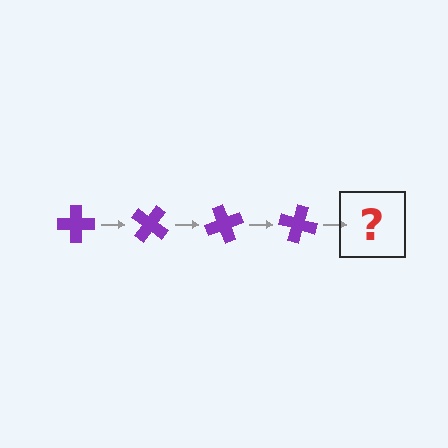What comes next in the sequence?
The next element should be a purple cross rotated 140 degrees.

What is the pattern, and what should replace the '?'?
The pattern is that the cross rotates 35 degrees each step. The '?' should be a purple cross rotated 140 degrees.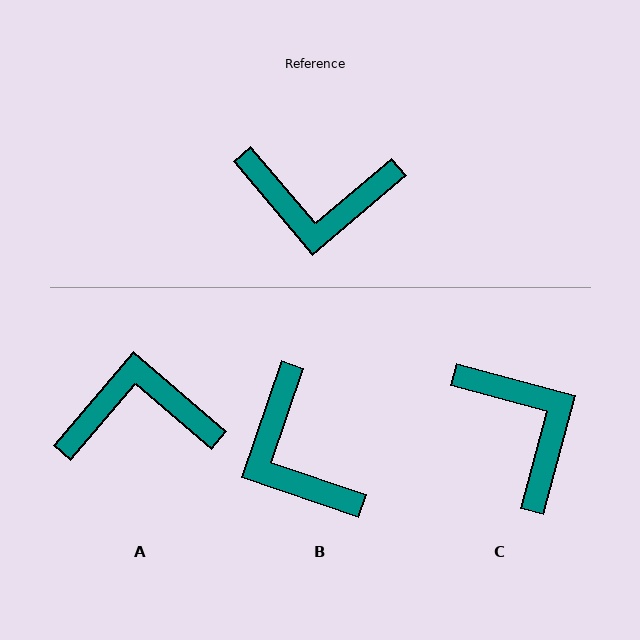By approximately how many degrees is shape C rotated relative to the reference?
Approximately 125 degrees counter-clockwise.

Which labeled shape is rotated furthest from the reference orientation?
A, about 171 degrees away.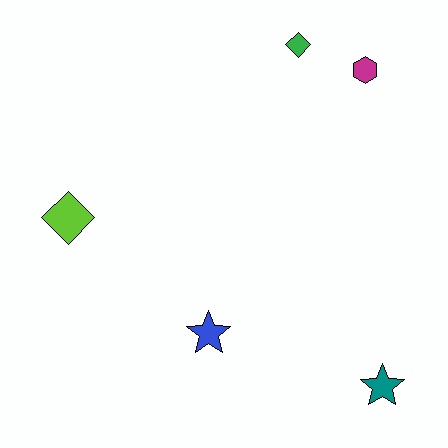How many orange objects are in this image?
There are no orange objects.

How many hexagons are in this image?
There is 1 hexagon.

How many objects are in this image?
There are 5 objects.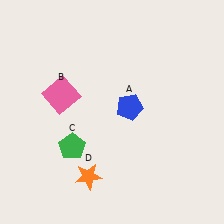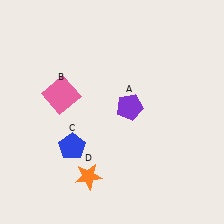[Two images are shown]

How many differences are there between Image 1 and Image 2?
There are 2 differences between the two images.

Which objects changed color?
A changed from blue to purple. C changed from green to blue.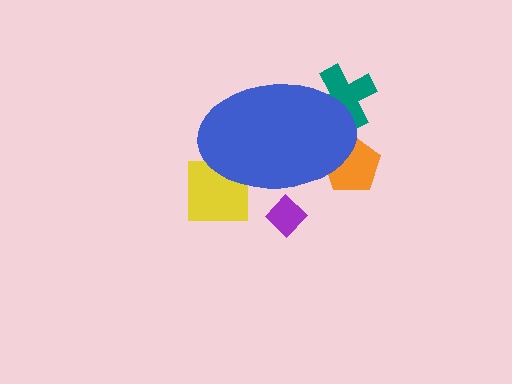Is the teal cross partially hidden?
Yes, the teal cross is partially hidden behind the blue ellipse.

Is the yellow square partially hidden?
Yes, the yellow square is partially hidden behind the blue ellipse.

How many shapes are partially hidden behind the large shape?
4 shapes are partially hidden.